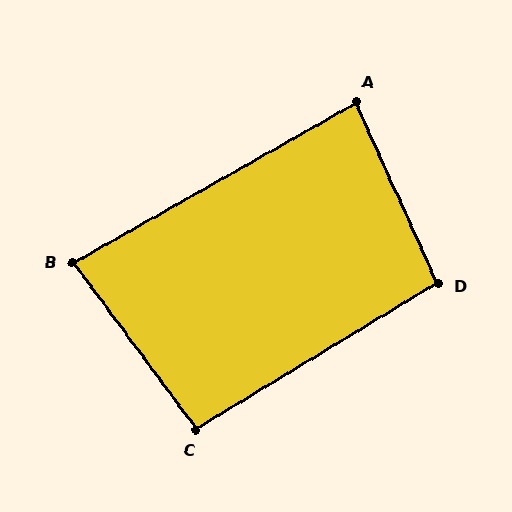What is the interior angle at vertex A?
Approximately 85 degrees (acute).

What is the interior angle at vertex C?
Approximately 95 degrees (obtuse).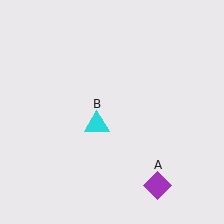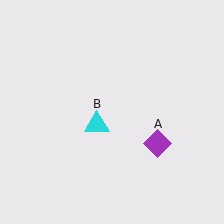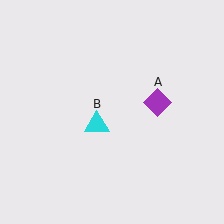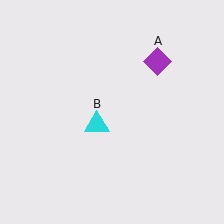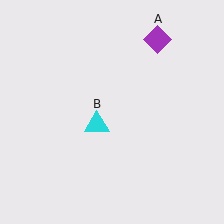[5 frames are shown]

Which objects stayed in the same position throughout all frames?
Cyan triangle (object B) remained stationary.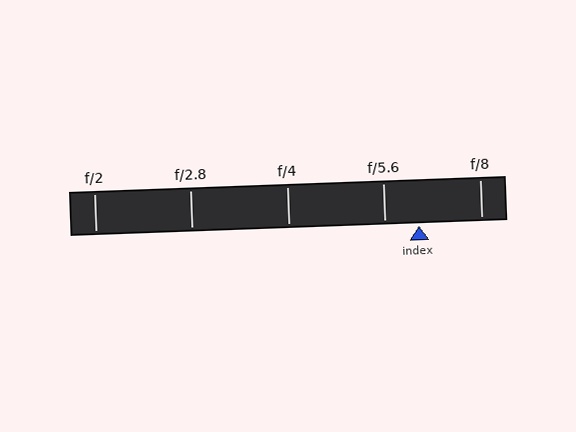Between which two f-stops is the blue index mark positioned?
The index mark is between f/5.6 and f/8.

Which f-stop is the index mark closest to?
The index mark is closest to f/5.6.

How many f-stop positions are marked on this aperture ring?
There are 5 f-stop positions marked.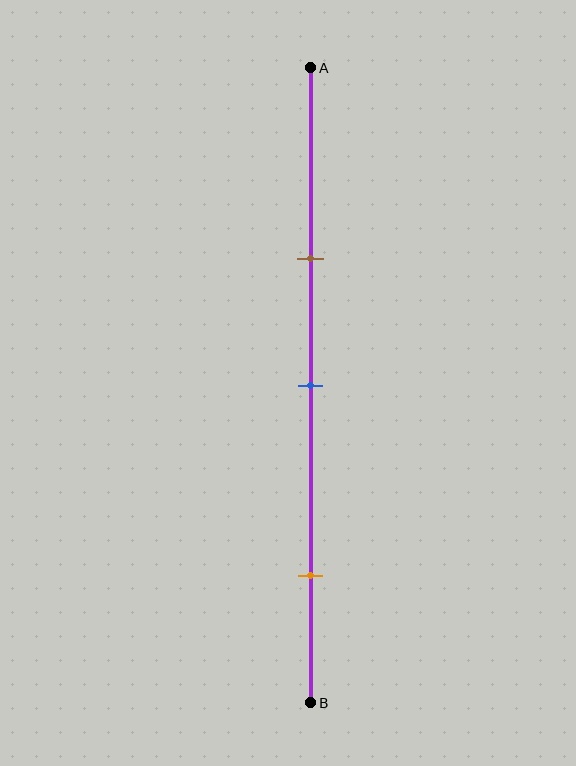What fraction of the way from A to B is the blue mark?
The blue mark is approximately 50% (0.5) of the way from A to B.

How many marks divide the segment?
There are 3 marks dividing the segment.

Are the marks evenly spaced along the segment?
No, the marks are not evenly spaced.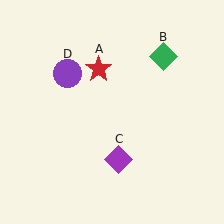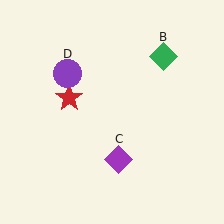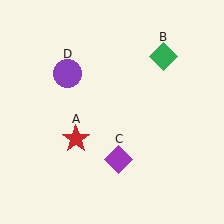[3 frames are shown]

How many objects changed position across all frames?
1 object changed position: red star (object A).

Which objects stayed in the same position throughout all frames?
Green diamond (object B) and purple diamond (object C) and purple circle (object D) remained stationary.